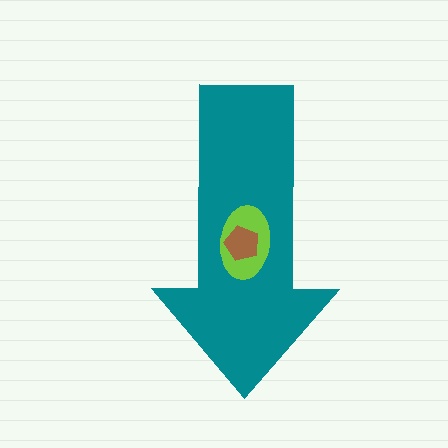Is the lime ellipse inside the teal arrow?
Yes.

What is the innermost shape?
The brown pentagon.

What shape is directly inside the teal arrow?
The lime ellipse.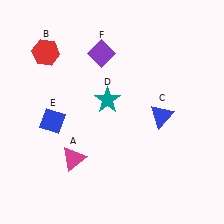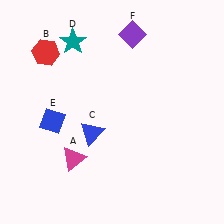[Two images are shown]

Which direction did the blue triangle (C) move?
The blue triangle (C) moved left.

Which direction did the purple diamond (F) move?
The purple diamond (F) moved right.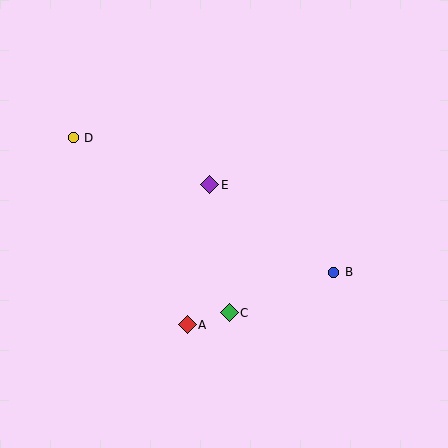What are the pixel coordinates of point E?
Point E is at (210, 185).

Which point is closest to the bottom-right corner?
Point B is closest to the bottom-right corner.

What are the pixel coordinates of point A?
Point A is at (187, 325).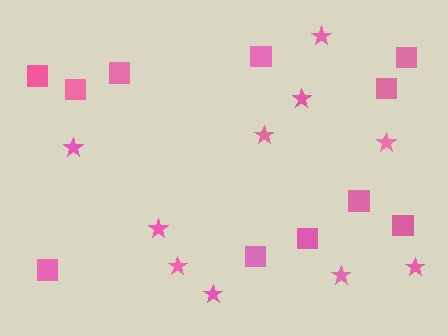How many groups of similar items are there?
There are 2 groups: one group of stars (10) and one group of squares (11).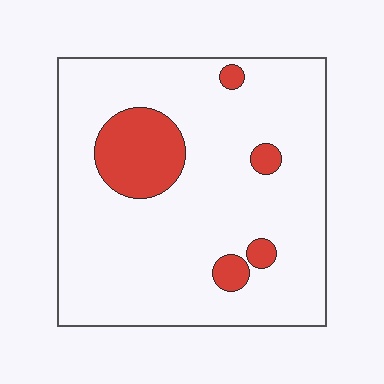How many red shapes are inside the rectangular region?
5.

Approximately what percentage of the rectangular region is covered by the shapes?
Approximately 15%.